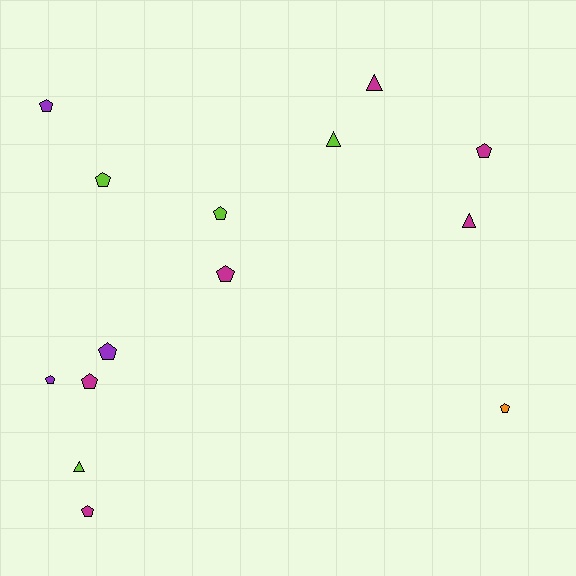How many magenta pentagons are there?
There are 4 magenta pentagons.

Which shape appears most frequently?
Pentagon, with 10 objects.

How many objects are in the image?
There are 14 objects.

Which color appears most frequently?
Magenta, with 6 objects.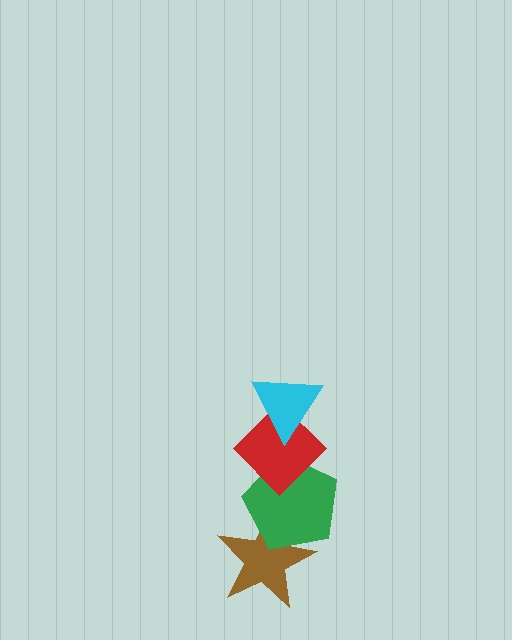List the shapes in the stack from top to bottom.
From top to bottom: the cyan triangle, the red diamond, the green pentagon, the brown star.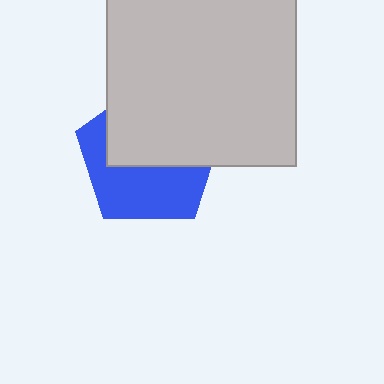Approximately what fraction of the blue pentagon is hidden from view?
Roughly 53% of the blue pentagon is hidden behind the light gray square.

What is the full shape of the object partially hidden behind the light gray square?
The partially hidden object is a blue pentagon.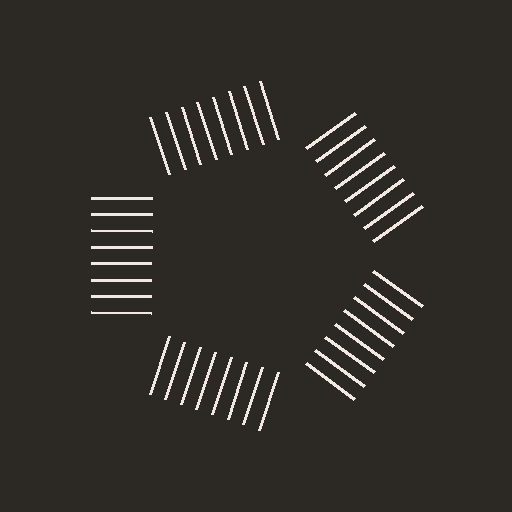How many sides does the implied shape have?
5 sides — the line-ends trace a pentagon.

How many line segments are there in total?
40 — 8 along each of the 5 edges.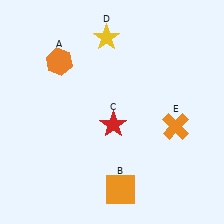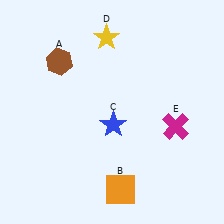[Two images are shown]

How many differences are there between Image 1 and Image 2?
There are 3 differences between the two images.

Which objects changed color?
A changed from orange to brown. C changed from red to blue. E changed from orange to magenta.